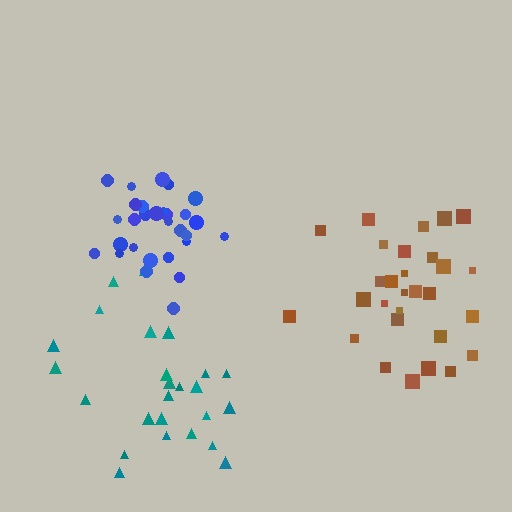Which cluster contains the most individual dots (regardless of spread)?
Blue (30).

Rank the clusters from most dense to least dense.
blue, brown, teal.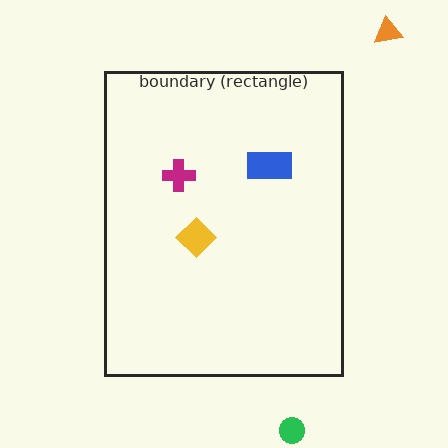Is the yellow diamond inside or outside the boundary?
Inside.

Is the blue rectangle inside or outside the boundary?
Inside.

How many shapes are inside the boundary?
3 inside, 2 outside.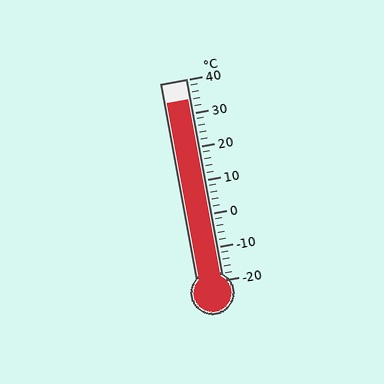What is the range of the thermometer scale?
The thermometer scale ranges from -20°C to 40°C.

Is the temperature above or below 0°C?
The temperature is above 0°C.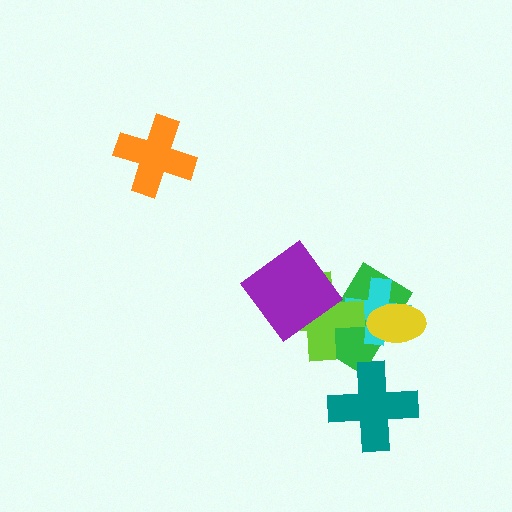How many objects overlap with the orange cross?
0 objects overlap with the orange cross.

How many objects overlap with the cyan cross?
3 objects overlap with the cyan cross.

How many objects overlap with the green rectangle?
3 objects overlap with the green rectangle.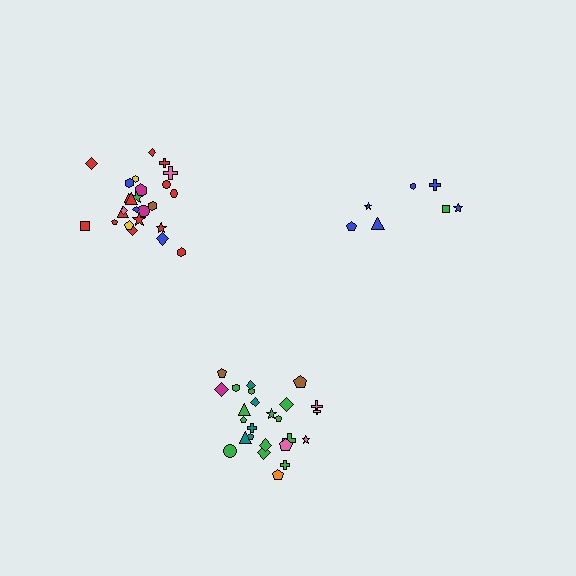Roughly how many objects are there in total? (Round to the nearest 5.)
Roughly 55 objects in total.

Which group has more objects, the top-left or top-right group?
The top-left group.